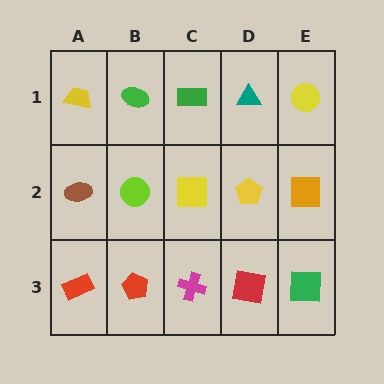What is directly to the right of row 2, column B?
A yellow square.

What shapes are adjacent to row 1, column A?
A brown ellipse (row 2, column A), a green ellipse (row 1, column B).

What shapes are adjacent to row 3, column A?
A brown ellipse (row 2, column A), a red pentagon (row 3, column B).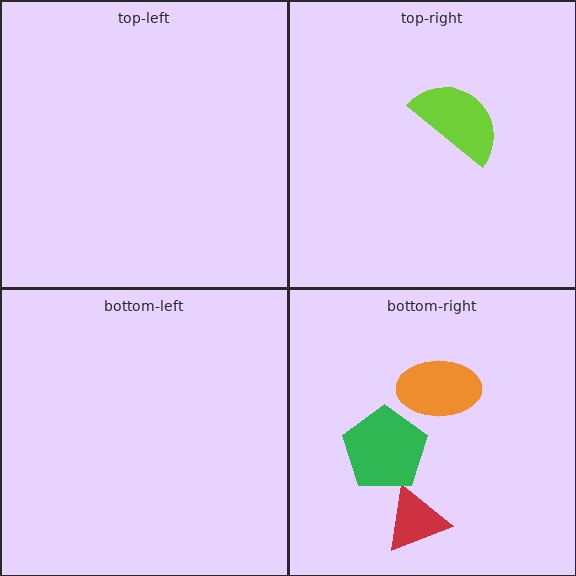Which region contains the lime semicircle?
The top-right region.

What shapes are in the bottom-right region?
The orange ellipse, the red triangle, the green pentagon.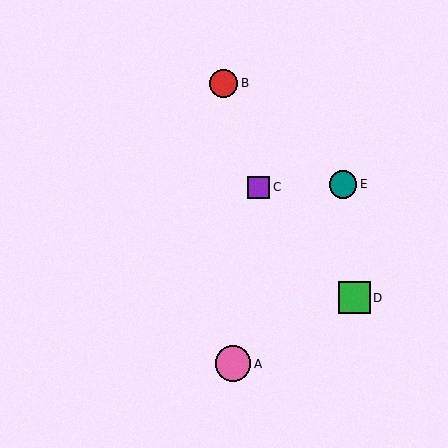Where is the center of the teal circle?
The center of the teal circle is at (343, 184).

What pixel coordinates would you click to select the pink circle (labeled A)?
Click at (233, 364) to select the pink circle A.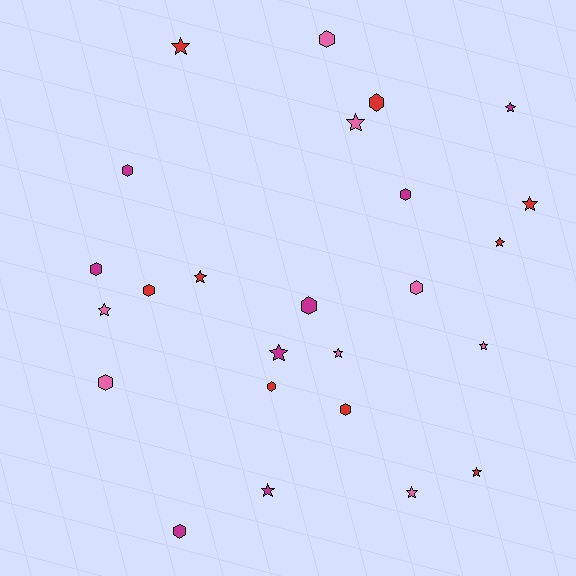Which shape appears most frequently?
Star, with 13 objects.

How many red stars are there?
There are 5 red stars.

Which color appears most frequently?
Red, with 9 objects.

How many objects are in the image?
There are 25 objects.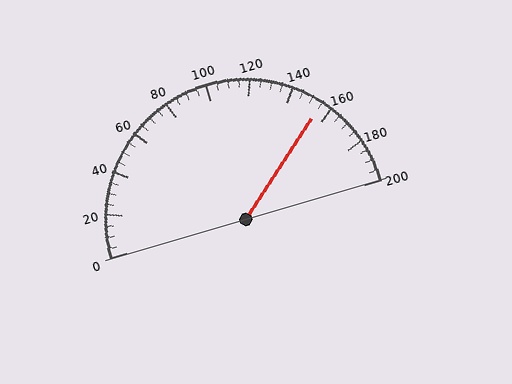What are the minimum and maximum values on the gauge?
The gauge ranges from 0 to 200.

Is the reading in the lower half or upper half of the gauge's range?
The reading is in the upper half of the range (0 to 200).